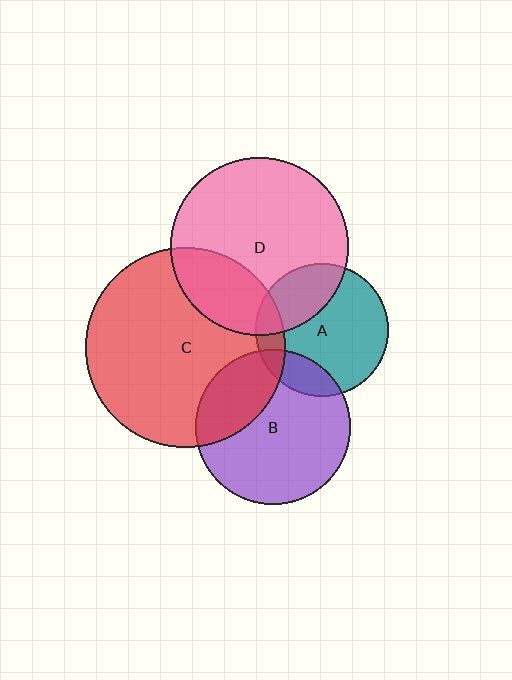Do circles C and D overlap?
Yes.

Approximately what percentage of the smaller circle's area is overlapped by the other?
Approximately 25%.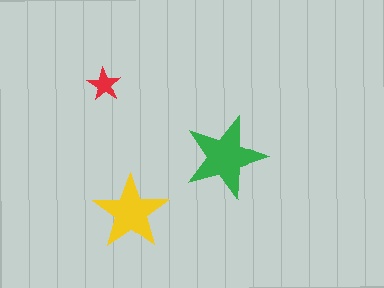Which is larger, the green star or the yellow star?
The green one.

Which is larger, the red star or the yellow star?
The yellow one.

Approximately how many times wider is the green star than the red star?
About 2.5 times wider.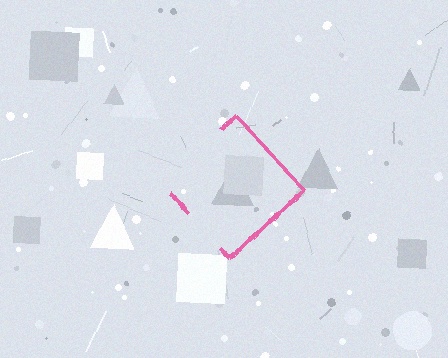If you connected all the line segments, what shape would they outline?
They would outline a diamond.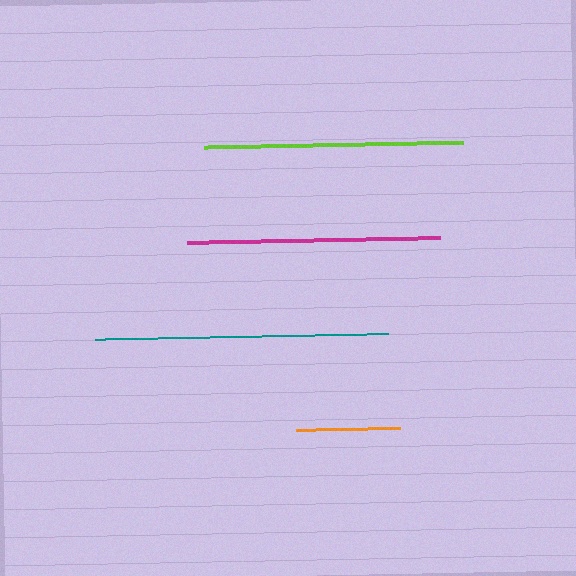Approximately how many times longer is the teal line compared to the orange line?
The teal line is approximately 2.8 times the length of the orange line.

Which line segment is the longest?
The teal line is the longest at approximately 293 pixels.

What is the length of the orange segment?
The orange segment is approximately 103 pixels long.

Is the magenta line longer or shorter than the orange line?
The magenta line is longer than the orange line.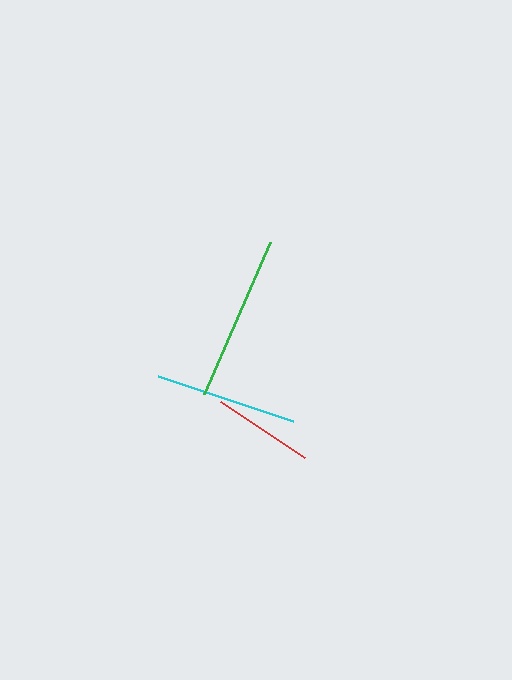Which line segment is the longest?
The green line is the longest at approximately 166 pixels.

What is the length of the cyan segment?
The cyan segment is approximately 143 pixels long.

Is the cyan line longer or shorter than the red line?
The cyan line is longer than the red line.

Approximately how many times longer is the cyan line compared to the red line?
The cyan line is approximately 1.4 times the length of the red line.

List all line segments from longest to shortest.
From longest to shortest: green, cyan, red.